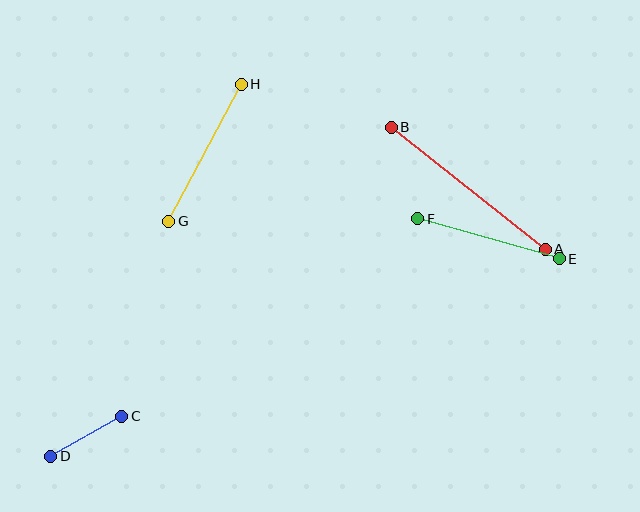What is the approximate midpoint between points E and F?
The midpoint is at approximately (488, 239) pixels.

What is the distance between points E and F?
The distance is approximately 147 pixels.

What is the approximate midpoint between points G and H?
The midpoint is at approximately (205, 153) pixels.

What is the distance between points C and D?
The distance is approximately 81 pixels.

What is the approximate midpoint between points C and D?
The midpoint is at approximately (86, 436) pixels.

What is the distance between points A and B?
The distance is approximately 196 pixels.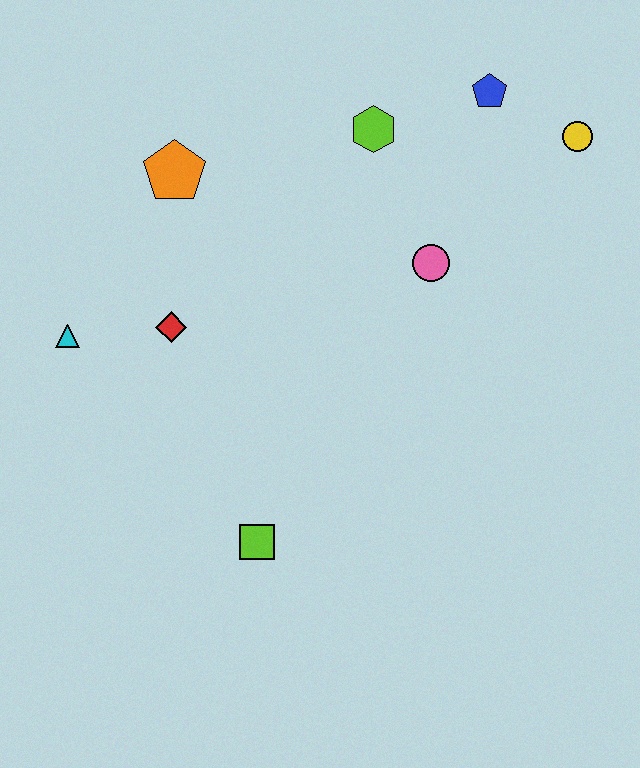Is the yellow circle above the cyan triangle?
Yes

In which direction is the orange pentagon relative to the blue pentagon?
The orange pentagon is to the left of the blue pentagon.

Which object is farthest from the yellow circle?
The cyan triangle is farthest from the yellow circle.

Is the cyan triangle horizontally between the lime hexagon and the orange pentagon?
No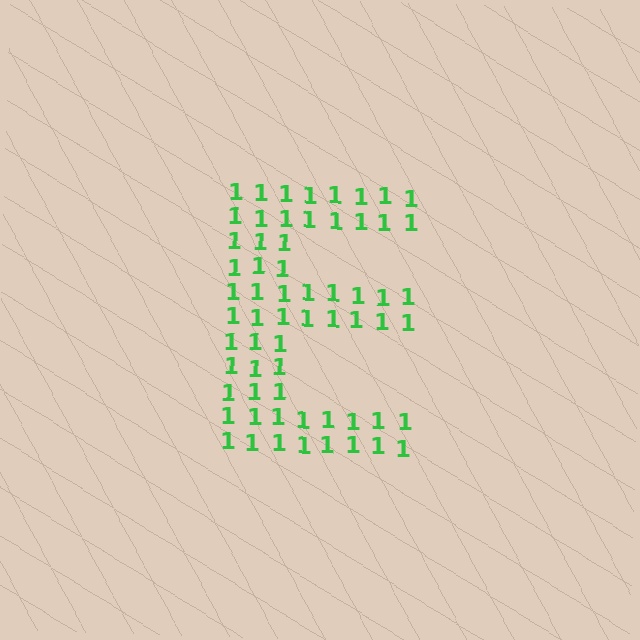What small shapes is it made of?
It is made of small digit 1's.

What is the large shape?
The large shape is the letter E.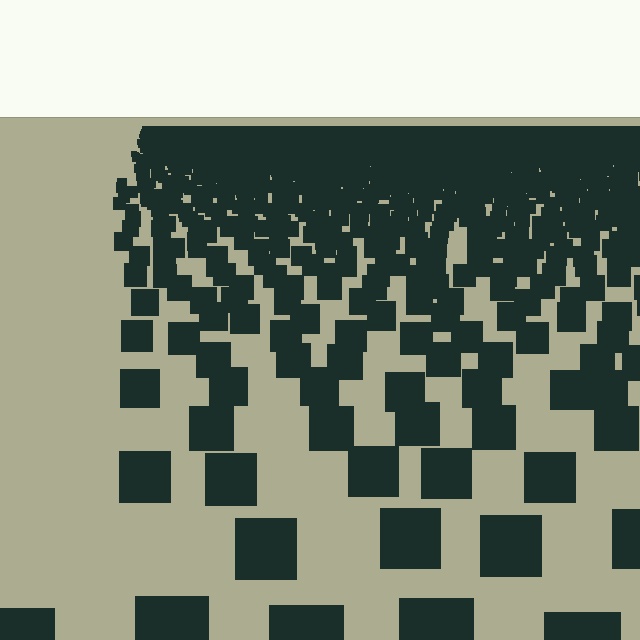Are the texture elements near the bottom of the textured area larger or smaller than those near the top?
Larger. Near the bottom, elements are closer to the viewer and appear at a bigger on-screen size.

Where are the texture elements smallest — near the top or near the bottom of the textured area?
Near the top.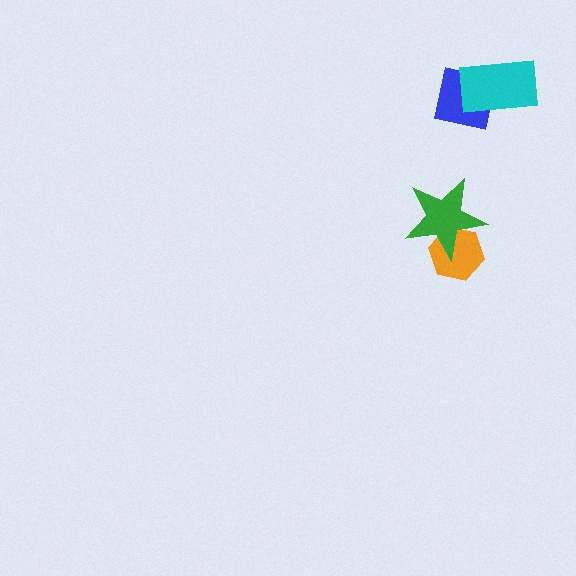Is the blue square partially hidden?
Yes, it is partially covered by another shape.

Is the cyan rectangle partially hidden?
No, no other shape covers it.